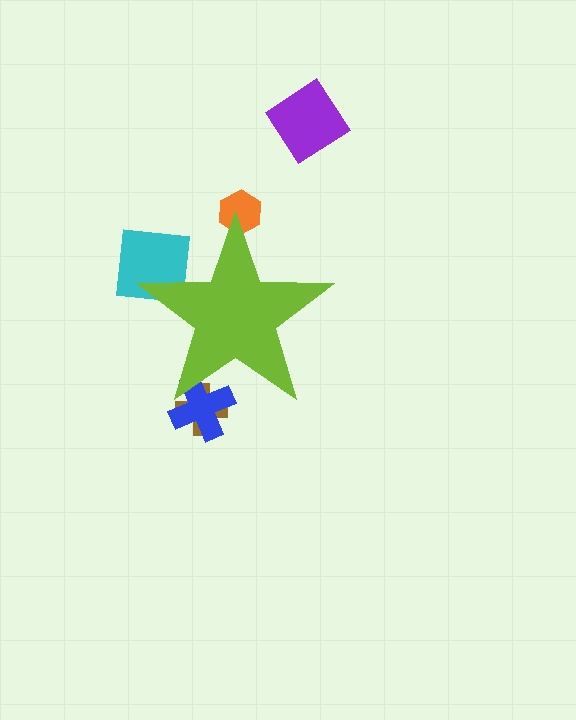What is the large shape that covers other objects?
A lime star.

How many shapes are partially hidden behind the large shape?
4 shapes are partially hidden.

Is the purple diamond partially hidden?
No, the purple diamond is fully visible.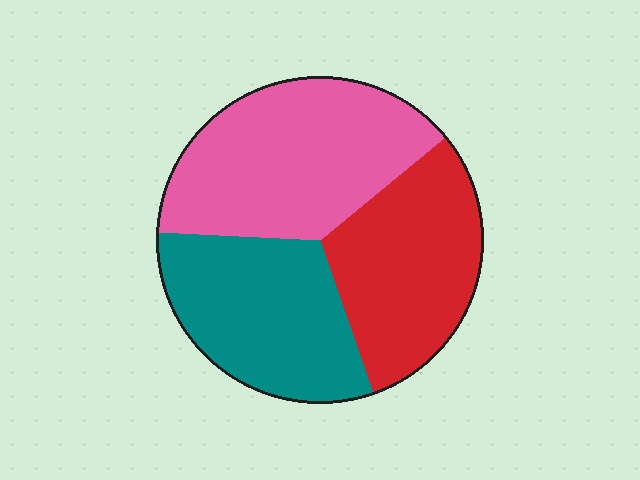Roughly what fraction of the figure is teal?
Teal covers around 30% of the figure.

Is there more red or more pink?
Pink.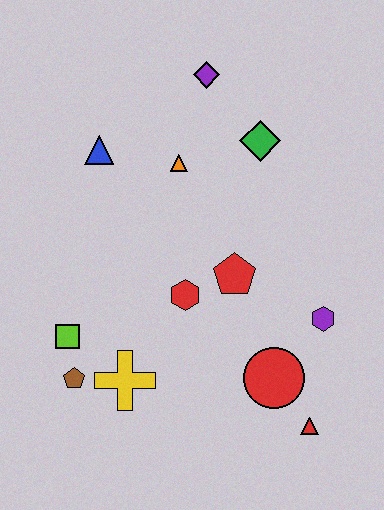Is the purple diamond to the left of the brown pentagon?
No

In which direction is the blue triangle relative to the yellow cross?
The blue triangle is above the yellow cross.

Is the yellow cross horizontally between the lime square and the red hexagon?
Yes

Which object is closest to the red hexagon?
The red pentagon is closest to the red hexagon.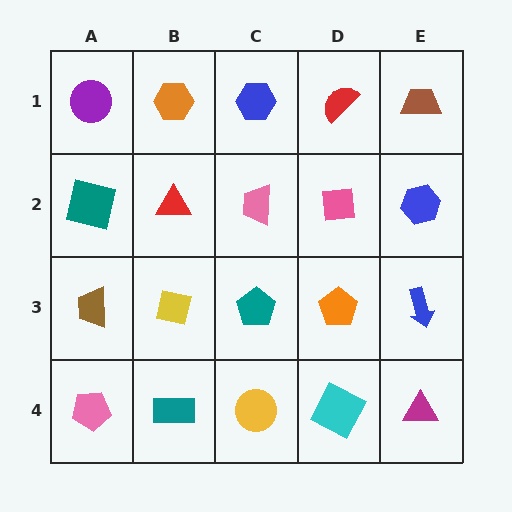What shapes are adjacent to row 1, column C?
A pink trapezoid (row 2, column C), an orange hexagon (row 1, column B), a red semicircle (row 1, column D).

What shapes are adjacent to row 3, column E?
A blue hexagon (row 2, column E), a magenta triangle (row 4, column E), an orange pentagon (row 3, column D).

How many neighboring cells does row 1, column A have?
2.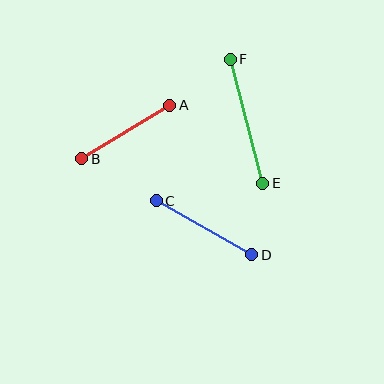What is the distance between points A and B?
The distance is approximately 103 pixels.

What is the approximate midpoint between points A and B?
The midpoint is at approximately (126, 132) pixels.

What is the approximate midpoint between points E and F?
The midpoint is at approximately (247, 121) pixels.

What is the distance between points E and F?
The distance is approximately 128 pixels.